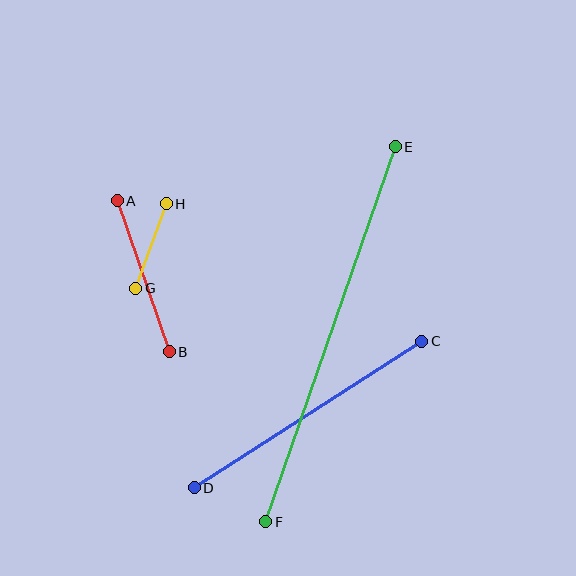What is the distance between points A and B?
The distance is approximately 159 pixels.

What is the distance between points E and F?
The distance is approximately 397 pixels.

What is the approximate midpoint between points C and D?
The midpoint is at approximately (308, 414) pixels.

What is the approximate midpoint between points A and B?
The midpoint is at approximately (143, 276) pixels.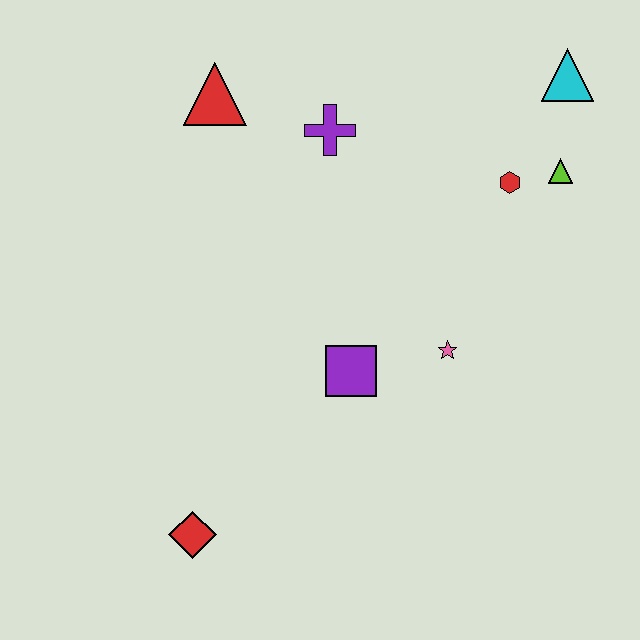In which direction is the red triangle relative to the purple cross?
The red triangle is to the left of the purple cross.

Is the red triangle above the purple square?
Yes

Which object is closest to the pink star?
The purple square is closest to the pink star.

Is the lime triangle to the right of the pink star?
Yes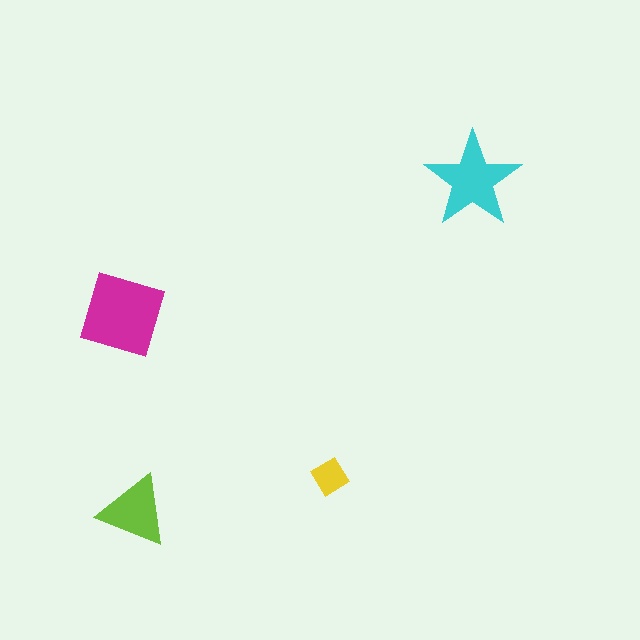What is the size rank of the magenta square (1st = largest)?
1st.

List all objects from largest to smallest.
The magenta square, the cyan star, the lime triangle, the yellow diamond.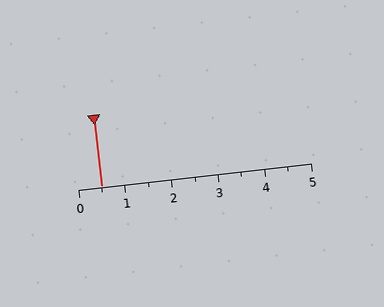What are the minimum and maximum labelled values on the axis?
The axis runs from 0 to 5.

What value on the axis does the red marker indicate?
The marker indicates approximately 0.5.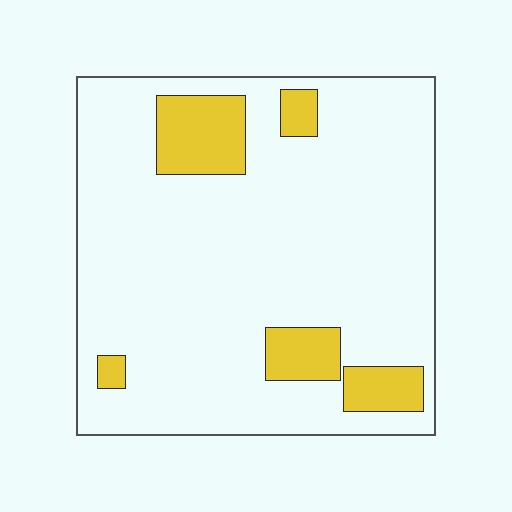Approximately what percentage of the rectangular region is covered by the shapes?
Approximately 15%.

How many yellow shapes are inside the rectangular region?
5.